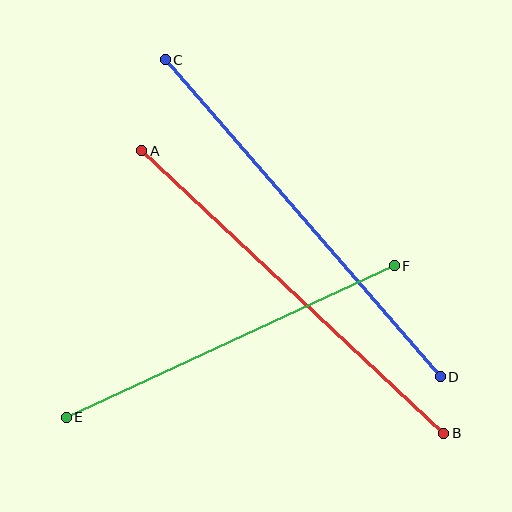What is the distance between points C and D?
The distance is approximately 420 pixels.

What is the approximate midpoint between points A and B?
The midpoint is at approximately (293, 292) pixels.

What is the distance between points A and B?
The distance is approximately 413 pixels.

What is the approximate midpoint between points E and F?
The midpoint is at approximately (230, 341) pixels.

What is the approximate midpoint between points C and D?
The midpoint is at approximately (303, 218) pixels.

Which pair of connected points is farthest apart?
Points C and D are farthest apart.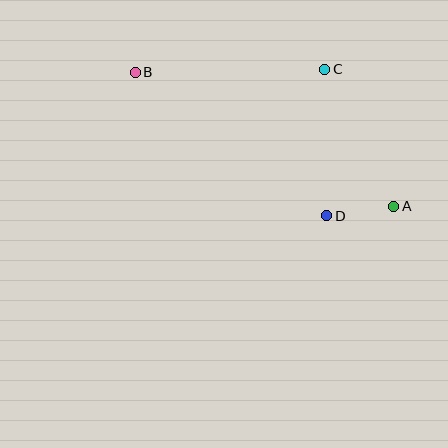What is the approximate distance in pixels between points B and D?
The distance between B and D is approximately 240 pixels.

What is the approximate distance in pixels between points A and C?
The distance between A and C is approximately 154 pixels.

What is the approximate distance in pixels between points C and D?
The distance between C and D is approximately 147 pixels.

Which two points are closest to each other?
Points A and D are closest to each other.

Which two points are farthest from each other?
Points A and B are farthest from each other.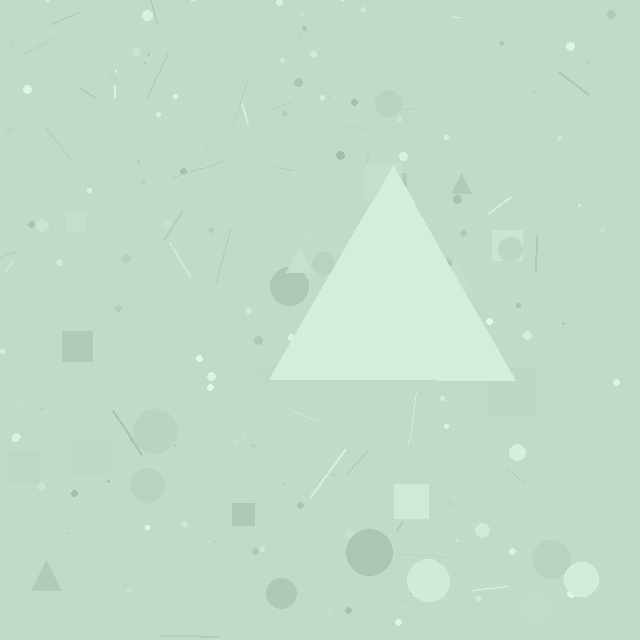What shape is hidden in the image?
A triangle is hidden in the image.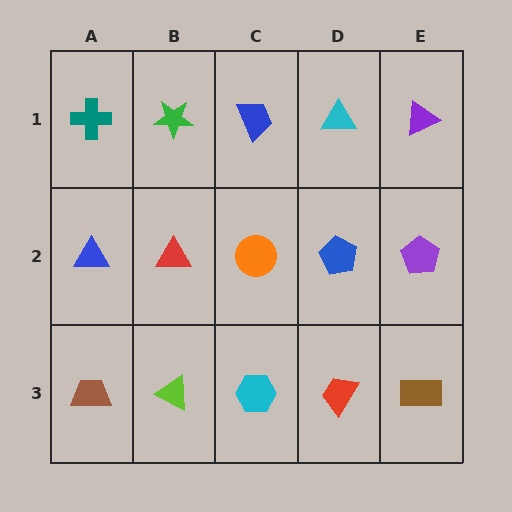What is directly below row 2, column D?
A red trapezoid.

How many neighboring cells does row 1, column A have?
2.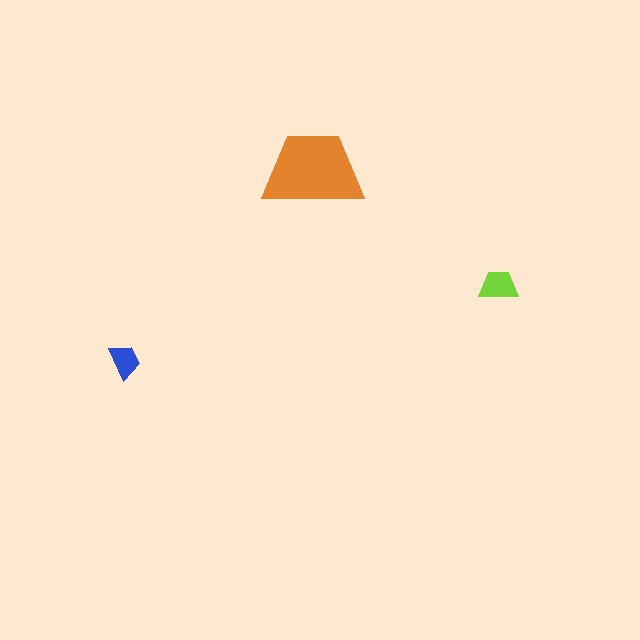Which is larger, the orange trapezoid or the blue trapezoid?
The orange one.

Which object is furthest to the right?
The lime trapezoid is rightmost.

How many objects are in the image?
There are 3 objects in the image.